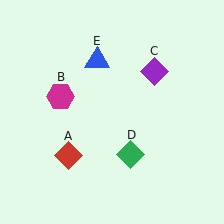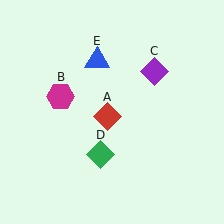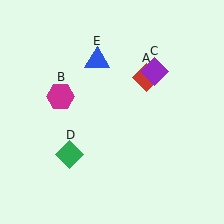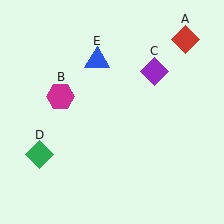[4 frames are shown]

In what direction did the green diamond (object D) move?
The green diamond (object D) moved left.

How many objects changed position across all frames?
2 objects changed position: red diamond (object A), green diamond (object D).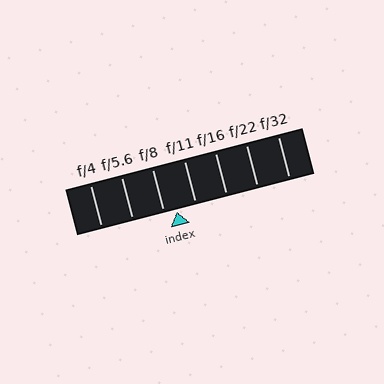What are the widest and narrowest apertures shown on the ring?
The widest aperture shown is f/4 and the narrowest is f/32.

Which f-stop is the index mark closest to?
The index mark is closest to f/8.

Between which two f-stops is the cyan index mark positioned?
The index mark is between f/8 and f/11.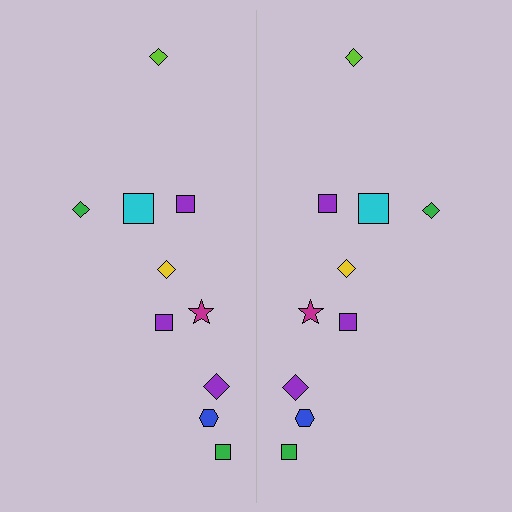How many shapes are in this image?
There are 20 shapes in this image.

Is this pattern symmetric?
Yes, this pattern has bilateral (reflection) symmetry.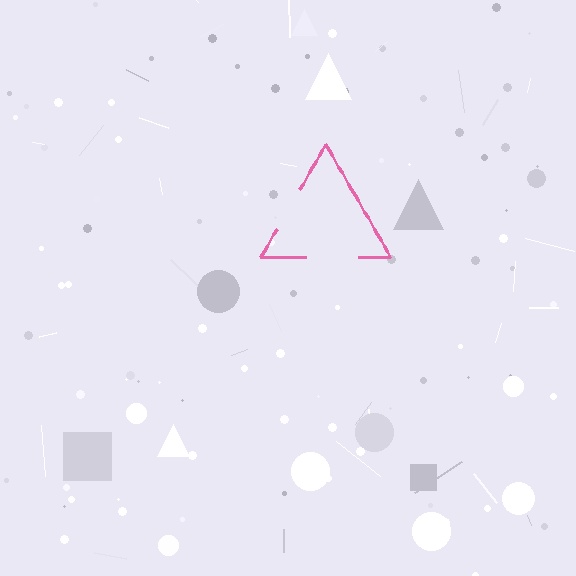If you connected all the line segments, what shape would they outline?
They would outline a triangle.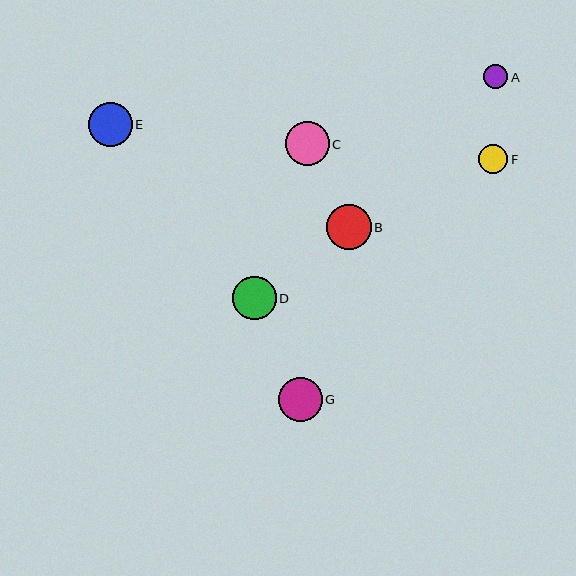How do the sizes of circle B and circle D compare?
Circle B and circle D are approximately the same size.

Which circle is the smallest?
Circle A is the smallest with a size of approximately 24 pixels.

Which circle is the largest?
Circle B is the largest with a size of approximately 45 pixels.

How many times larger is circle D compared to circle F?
Circle D is approximately 1.5 times the size of circle F.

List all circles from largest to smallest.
From largest to smallest: B, C, G, D, E, F, A.